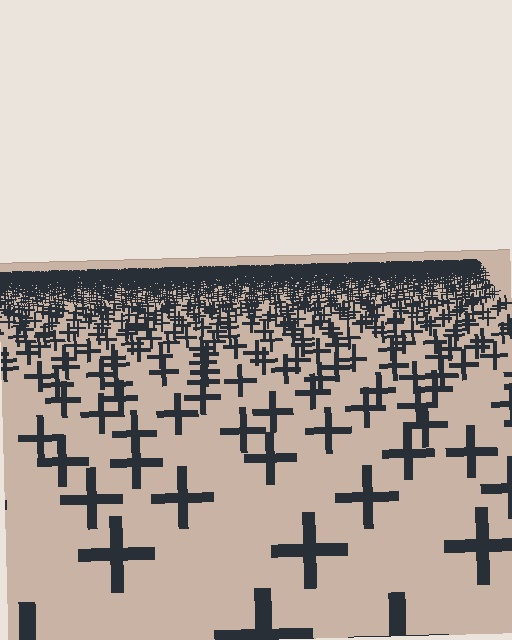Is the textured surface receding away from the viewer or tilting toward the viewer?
The surface is receding away from the viewer. Texture elements get smaller and denser toward the top.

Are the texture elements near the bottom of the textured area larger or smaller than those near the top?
Larger. Near the bottom, elements are closer to the viewer and appear at a bigger on-screen size.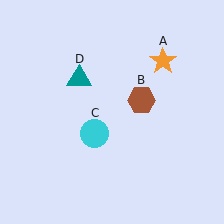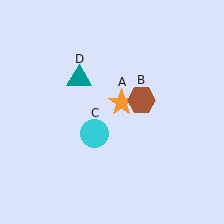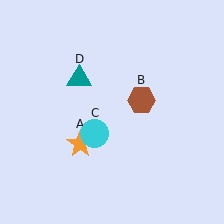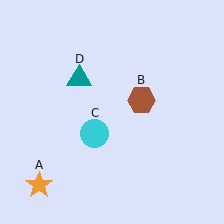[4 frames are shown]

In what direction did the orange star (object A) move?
The orange star (object A) moved down and to the left.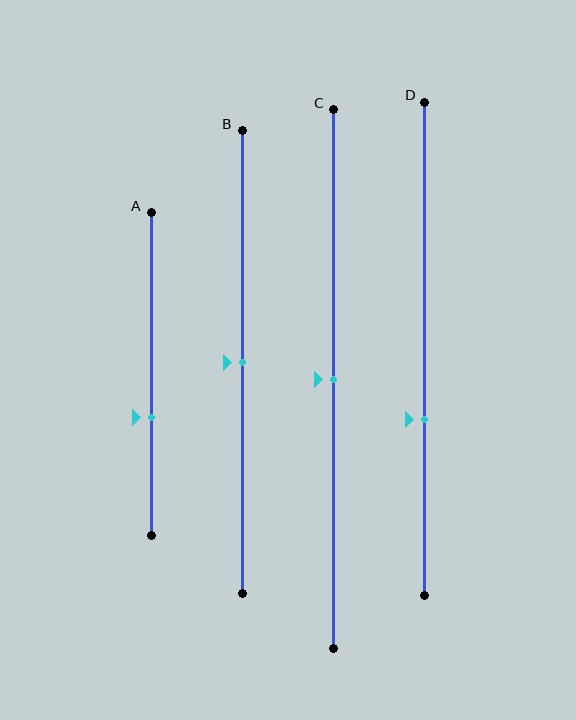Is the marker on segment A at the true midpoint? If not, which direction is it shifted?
No, the marker on segment A is shifted downward by about 14% of the segment length.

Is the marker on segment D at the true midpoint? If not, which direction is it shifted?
No, the marker on segment D is shifted downward by about 14% of the segment length.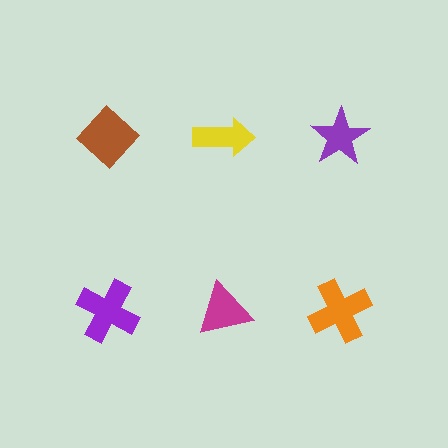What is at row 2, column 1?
A purple cross.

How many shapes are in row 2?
3 shapes.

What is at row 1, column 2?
A yellow arrow.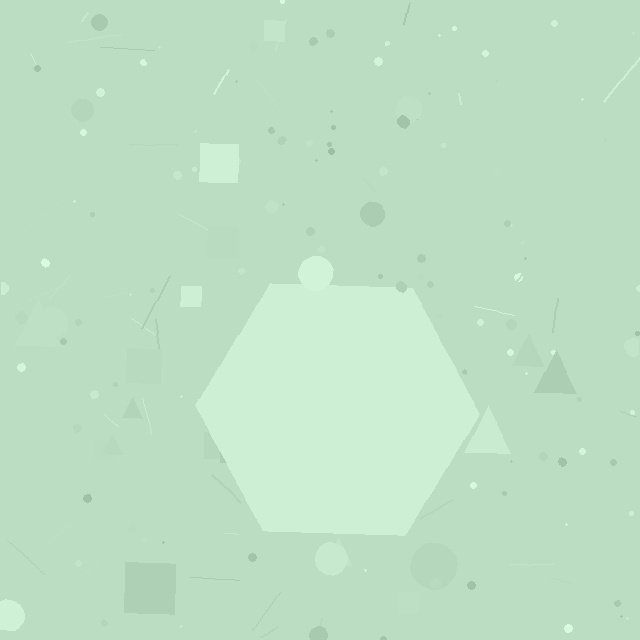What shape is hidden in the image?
A hexagon is hidden in the image.